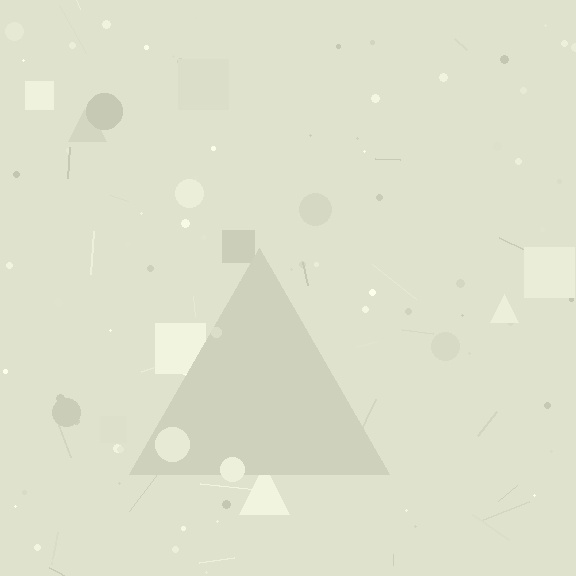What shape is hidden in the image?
A triangle is hidden in the image.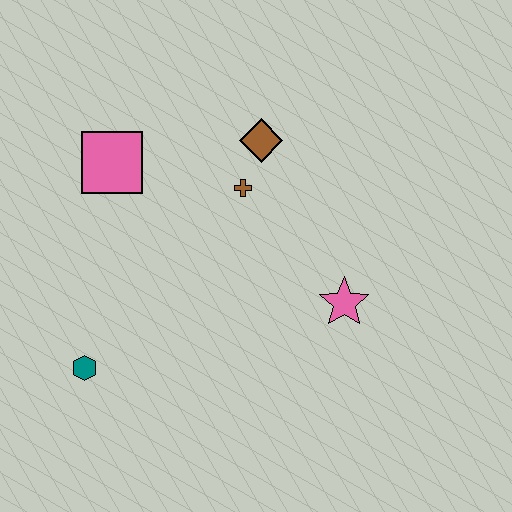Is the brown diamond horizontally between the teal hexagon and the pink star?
Yes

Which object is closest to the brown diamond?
The brown cross is closest to the brown diamond.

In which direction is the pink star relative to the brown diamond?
The pink star is below the brown diamond.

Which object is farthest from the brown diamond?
The teal hexagon is farthest from the brown diamond.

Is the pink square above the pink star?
Yes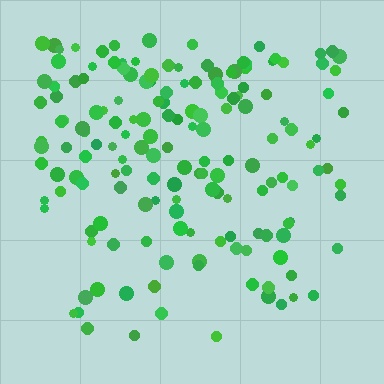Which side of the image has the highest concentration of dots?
The top.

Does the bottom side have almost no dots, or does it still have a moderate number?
Still a moderate number, just noticeably fewer than the top.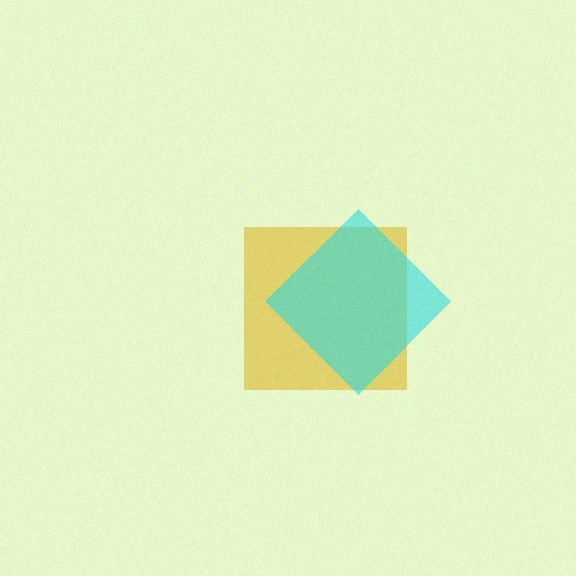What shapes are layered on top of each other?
The layered shapes are: a yellow square, a cyan diamond.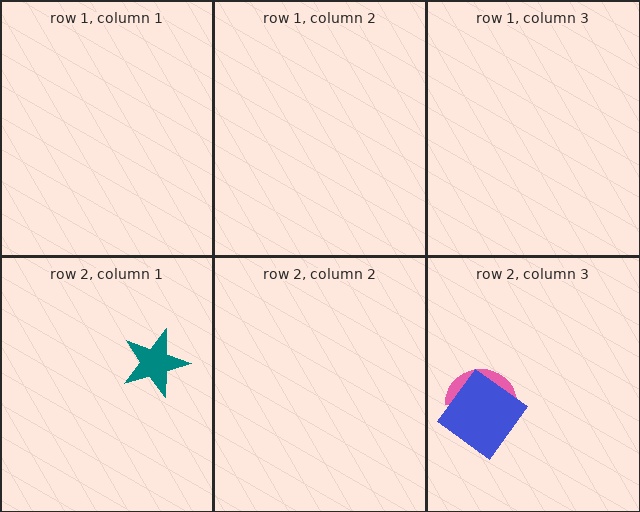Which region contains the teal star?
The row 2, column 1 region.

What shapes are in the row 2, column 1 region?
The teal star.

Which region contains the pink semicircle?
The row 2, column 3 region.